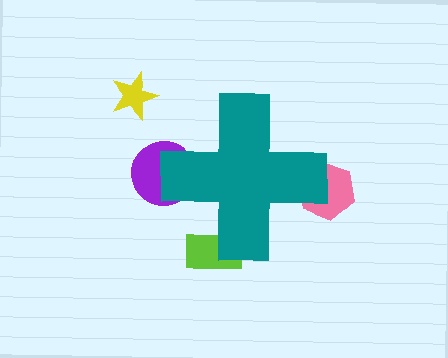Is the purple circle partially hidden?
Yes, the purple circle is partially hidden behind the teal cross.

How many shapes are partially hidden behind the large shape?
3 shapes are partially hidden.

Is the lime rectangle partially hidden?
Yes, the lime rectangle is partially hidden behind the teal cross.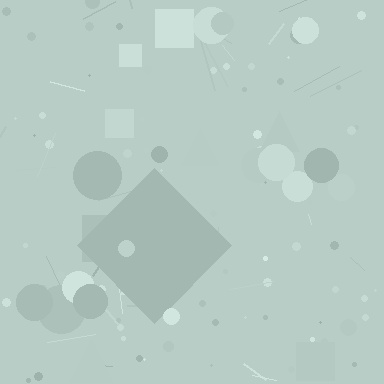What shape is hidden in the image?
A diamond is hidden in the image.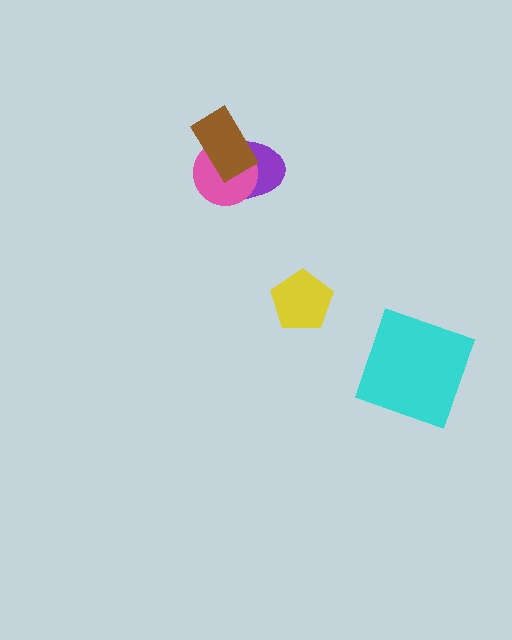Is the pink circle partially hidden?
Yes, it is partially covered by another shape.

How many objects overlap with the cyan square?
0 objects overlap with the cyan square.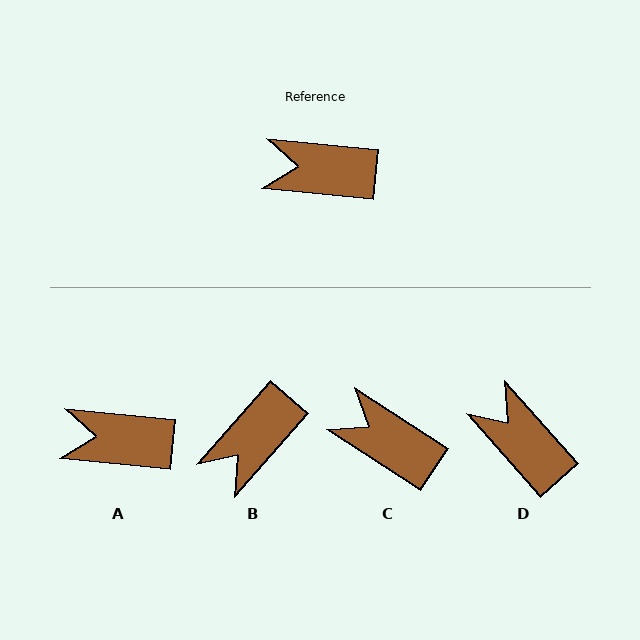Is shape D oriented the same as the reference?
No, it is off by about 43 degrees.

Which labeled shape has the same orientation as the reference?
A.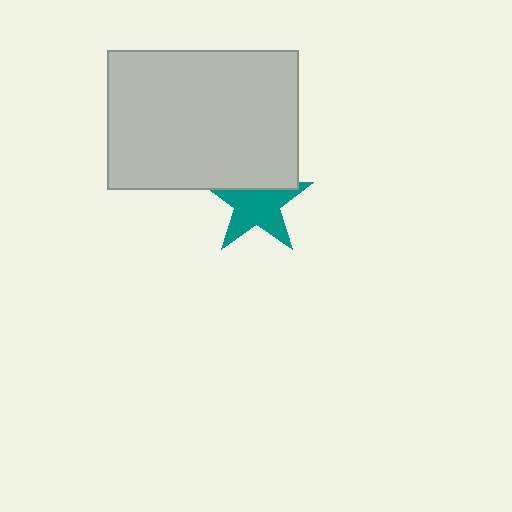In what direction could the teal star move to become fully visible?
The teal star could move down. That would shift it out from behind the light gray rectangle entirely.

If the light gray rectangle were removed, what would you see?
You would see the complete teal star.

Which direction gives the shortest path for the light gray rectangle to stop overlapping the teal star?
Moving up gives the shortest separation.